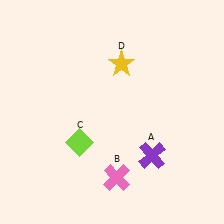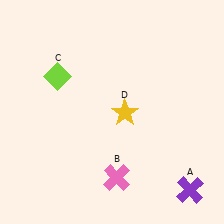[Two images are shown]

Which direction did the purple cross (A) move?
The purple cross (A) moved right.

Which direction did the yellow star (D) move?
The yellow star (D) moved down.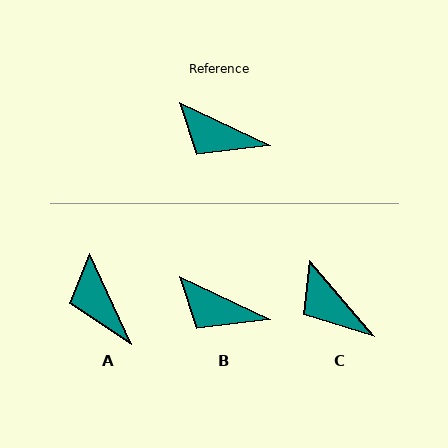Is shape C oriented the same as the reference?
No, it is off by about 24 degrees.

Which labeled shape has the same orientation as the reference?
B.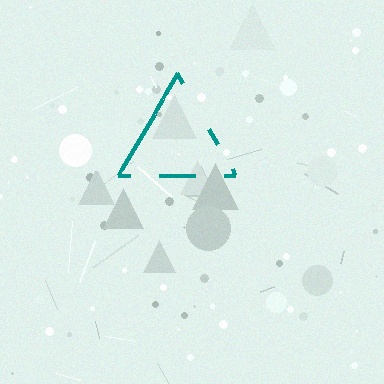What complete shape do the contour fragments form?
The contour fragments form a triangle.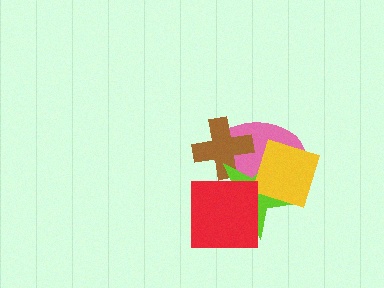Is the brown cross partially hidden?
Yes, it is partially covered by another shape.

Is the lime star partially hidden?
Yes, it is partially covered by another shape.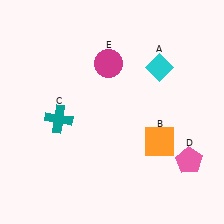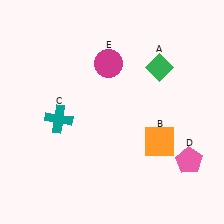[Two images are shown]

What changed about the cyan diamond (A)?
In Image 1, A is cyan. In Image 2, it changed to green.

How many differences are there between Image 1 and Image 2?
There is 1 difference between the two images.